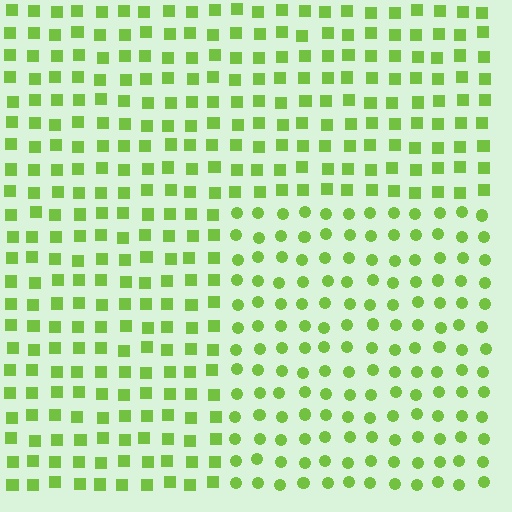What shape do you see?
I see a rectangle.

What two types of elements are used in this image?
The image uses circles inside the rectangle region and squares outside it.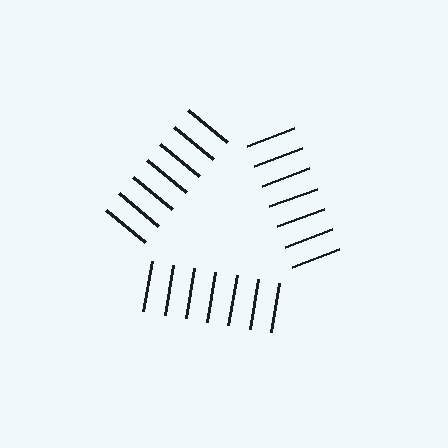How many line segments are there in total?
21 — 7 along each of the 3 edges.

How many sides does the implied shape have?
3 sides — the line-ends trace a triangle.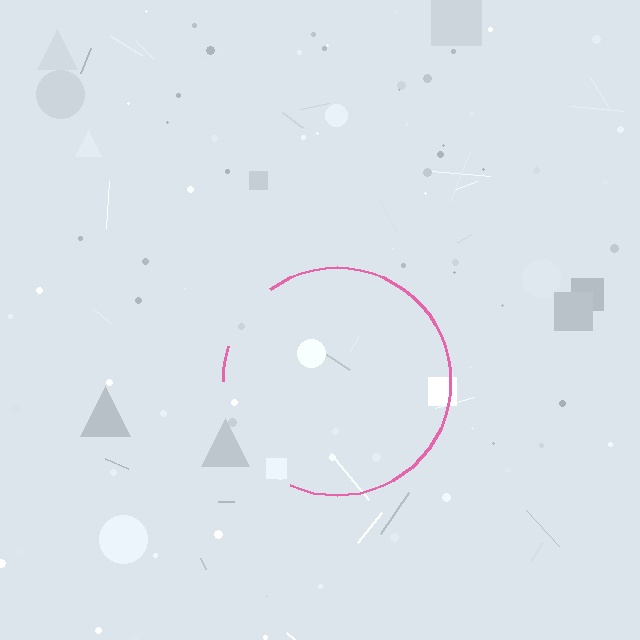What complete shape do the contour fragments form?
The contour fragments form a circle.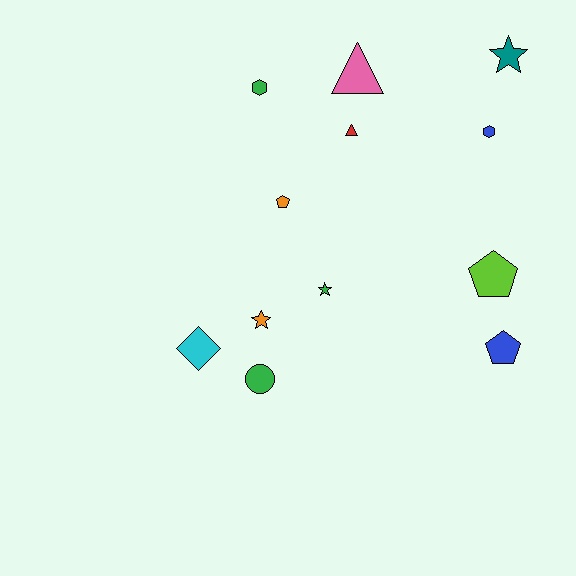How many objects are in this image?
There are 12 objects.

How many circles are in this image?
There is 1 circle.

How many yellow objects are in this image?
There are no yellow objects.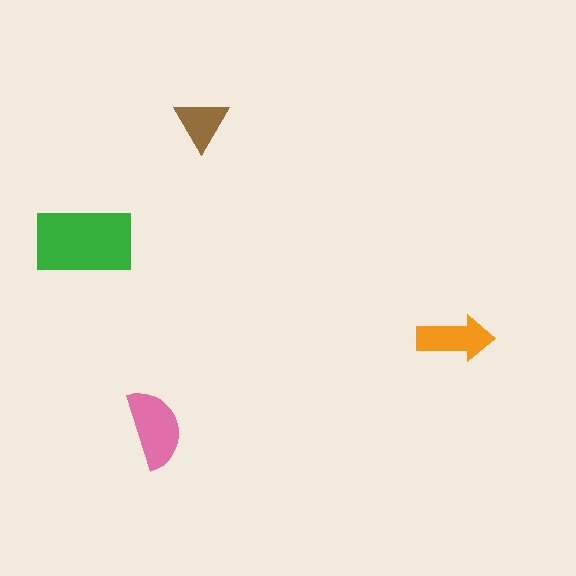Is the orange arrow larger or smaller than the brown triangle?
Larger.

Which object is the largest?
The green rectangle.